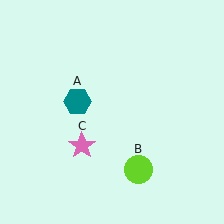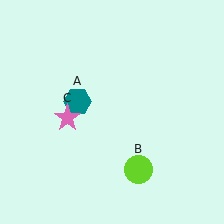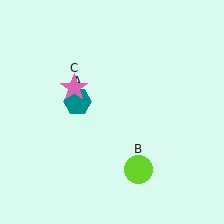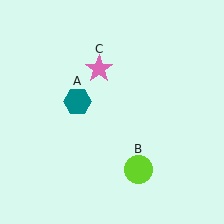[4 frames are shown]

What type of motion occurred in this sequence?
The pink star (object C) rotated clockwise around the center of the scene.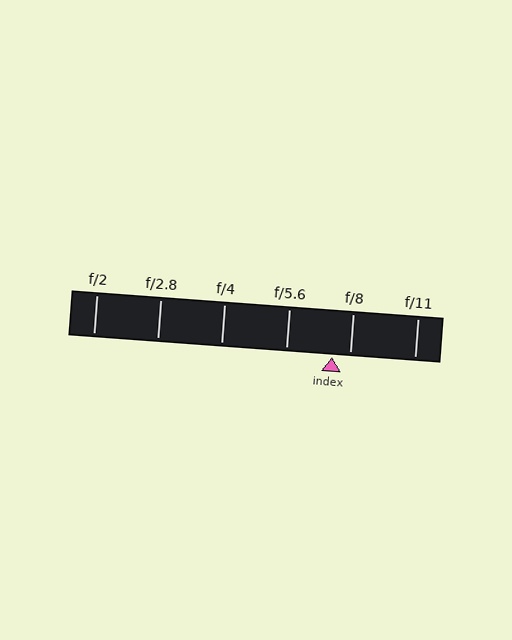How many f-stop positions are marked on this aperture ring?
There are 6 f-stop positions marked.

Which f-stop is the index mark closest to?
The index mark is closest to f/8.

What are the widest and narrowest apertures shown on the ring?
The widest aperture shown is f/2 and the narrowest is f/11.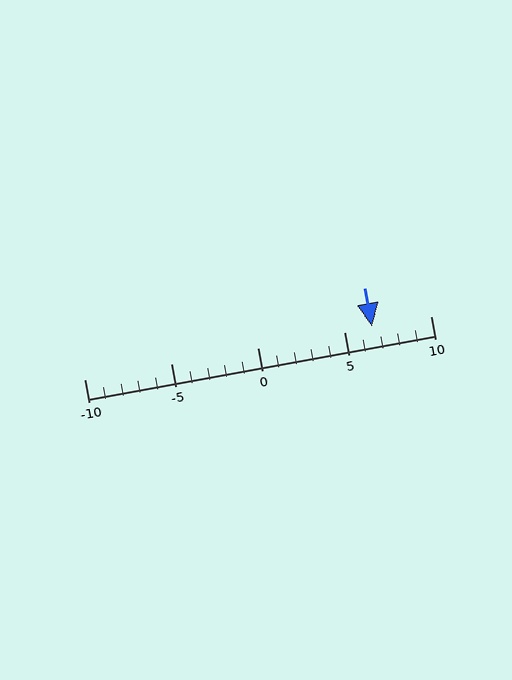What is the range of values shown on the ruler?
The ruler shows values from -10 to 10.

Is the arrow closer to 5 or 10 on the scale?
The arrow is closer to 5.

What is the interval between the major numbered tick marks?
The major tick marks are spaced 5 units apart.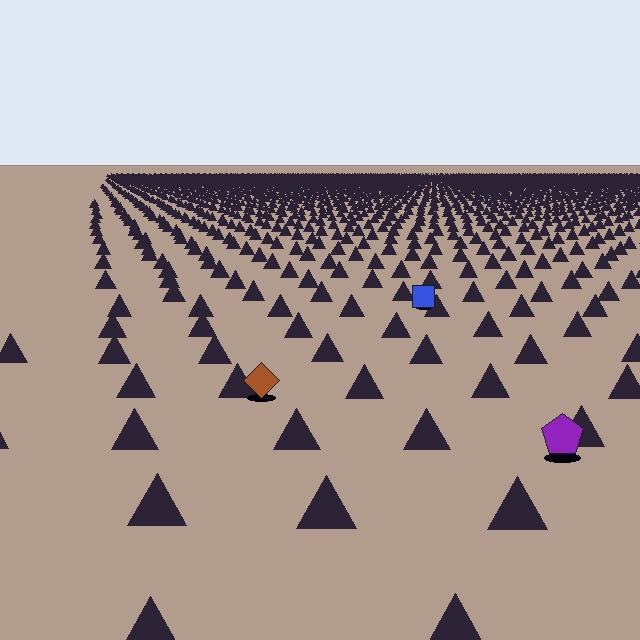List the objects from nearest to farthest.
From nearest to farthest: the purple pentagon, the brown diamond, the blue square.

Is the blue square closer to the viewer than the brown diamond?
No. The brown diamond is closer — you can tell from the texture gradient: the ground texture is coarser near it.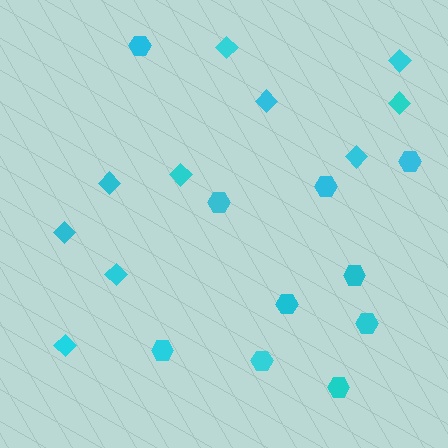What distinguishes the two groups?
There are 2 groups: one group of hexagons (10) and one group of diamonds (10).